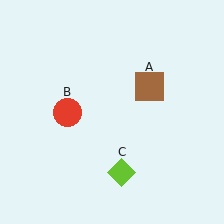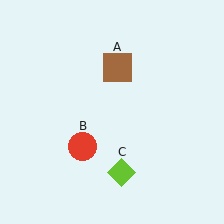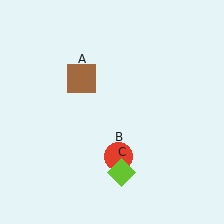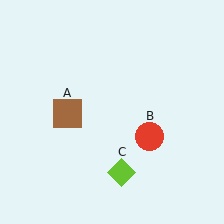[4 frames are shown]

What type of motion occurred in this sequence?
The brown square (object A), red circle (object B) rotated counterclockwise around the center of the scene.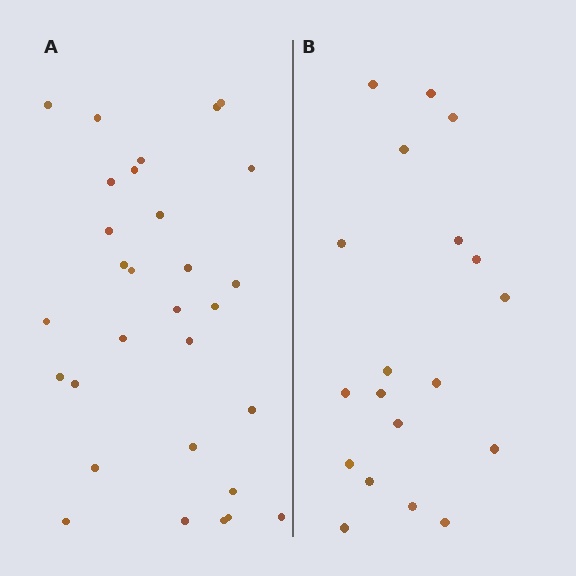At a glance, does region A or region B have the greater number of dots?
Region A (the left region) has more dots.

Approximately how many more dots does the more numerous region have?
Region A has roughly 12 or so more dots than region B.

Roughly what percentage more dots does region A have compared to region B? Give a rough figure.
About 60% more.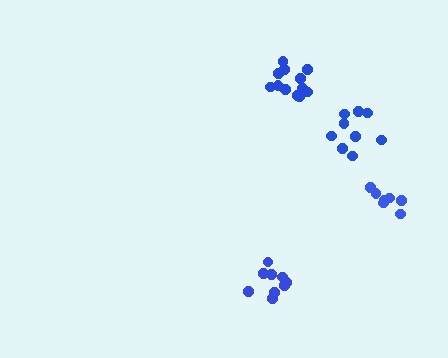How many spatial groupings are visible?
There are 4 spatial groupings.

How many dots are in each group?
Group 1: 9 dots, Group 2: 9 dots, Group 3: 12 dots, Group 4: 8 dots (38 total).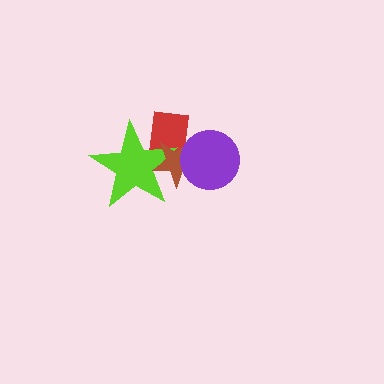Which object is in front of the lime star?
The brown star is in front of the lime star.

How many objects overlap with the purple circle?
2 objects overlap with the purple circle.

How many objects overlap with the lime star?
2 objects overlap with the lime star.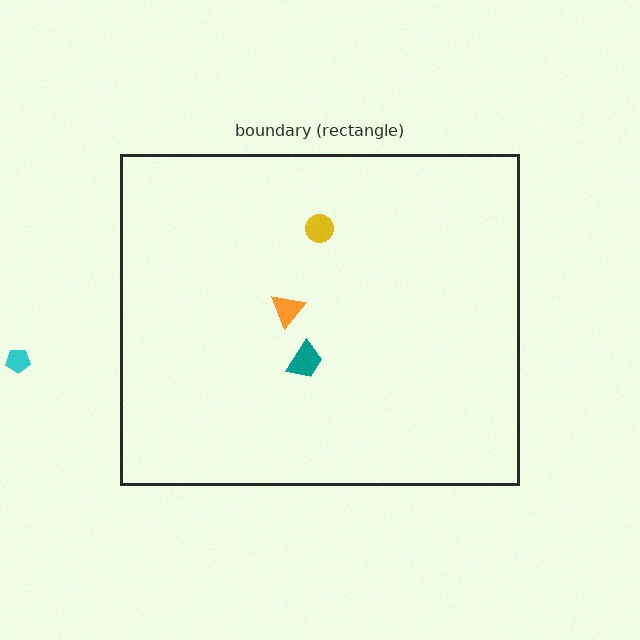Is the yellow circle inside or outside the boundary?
Inside.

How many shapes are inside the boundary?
3 inside, 1 outside.